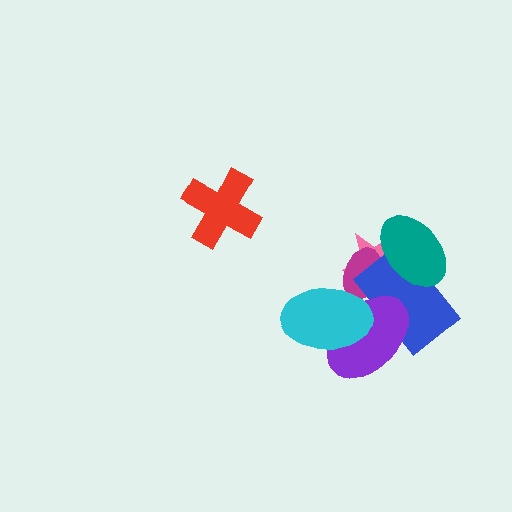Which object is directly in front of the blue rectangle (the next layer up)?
The purple ellipse is directly in front of the blue rectangle.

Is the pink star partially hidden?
Yes, it is partially covered by another shape.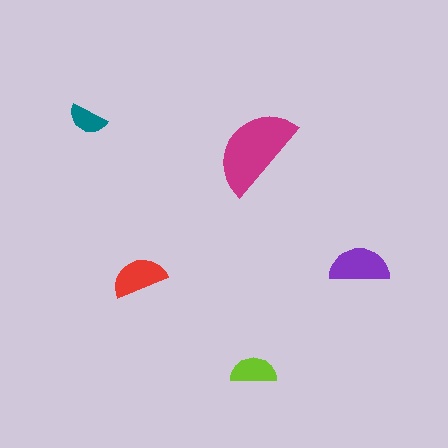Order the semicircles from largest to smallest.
the magenta one, the purple one, the red one, the lime one, the teal one.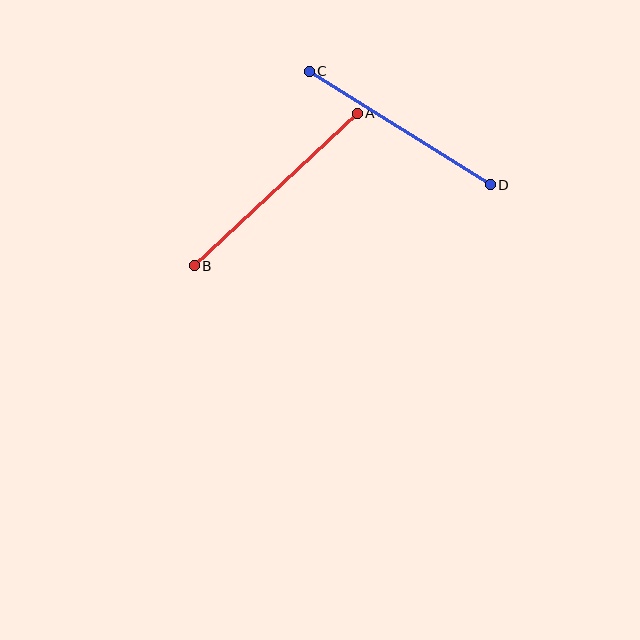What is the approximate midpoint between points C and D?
The midpoint is at approximately (400, 128) pixels.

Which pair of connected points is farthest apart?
Points A and B are farthest apart.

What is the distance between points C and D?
The distance is approximately 214 pixels.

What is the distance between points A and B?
The distance is approximately 223 pixels.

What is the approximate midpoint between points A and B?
The midpoint is at approximately (276, 190) pixels.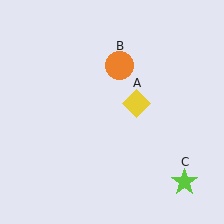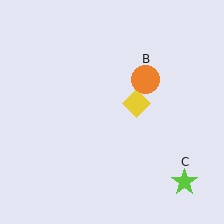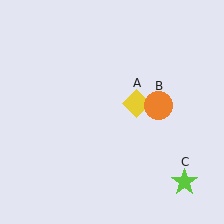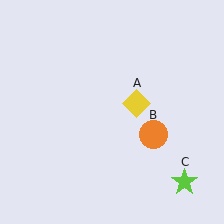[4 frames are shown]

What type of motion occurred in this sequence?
The orange circle (object B) rotated clockwise around the center of the scene.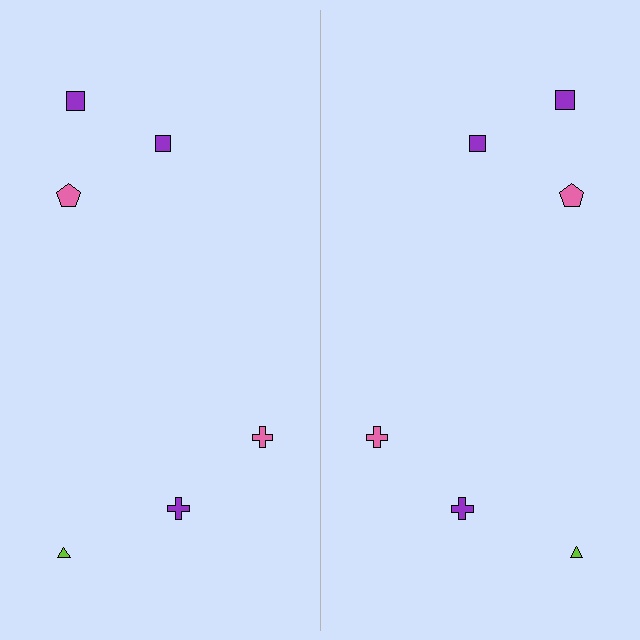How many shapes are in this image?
There are 12 shapes in this image.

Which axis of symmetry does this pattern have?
The pattern has a vertical axis of symmetry running through the center of the image.